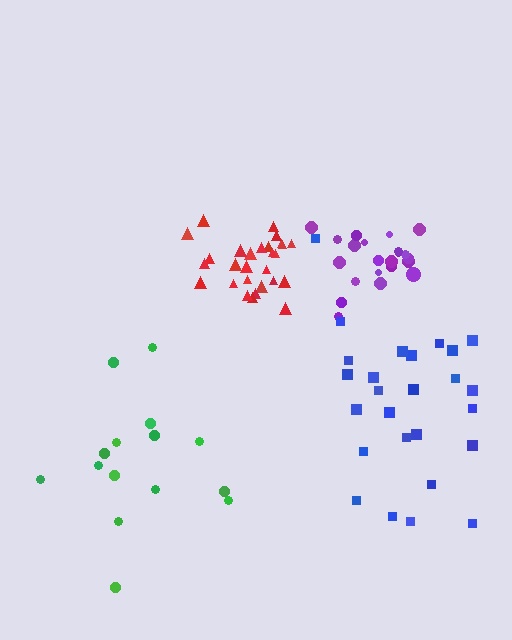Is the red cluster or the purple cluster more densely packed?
Red.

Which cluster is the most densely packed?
Red.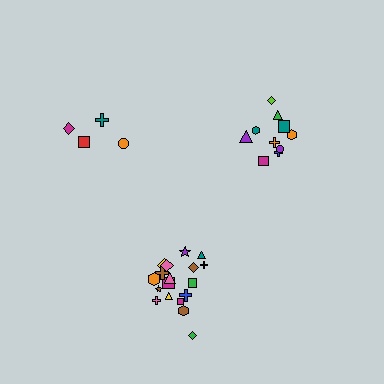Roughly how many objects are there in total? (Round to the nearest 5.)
Roughly 30 objects in total.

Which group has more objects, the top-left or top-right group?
The top-right group.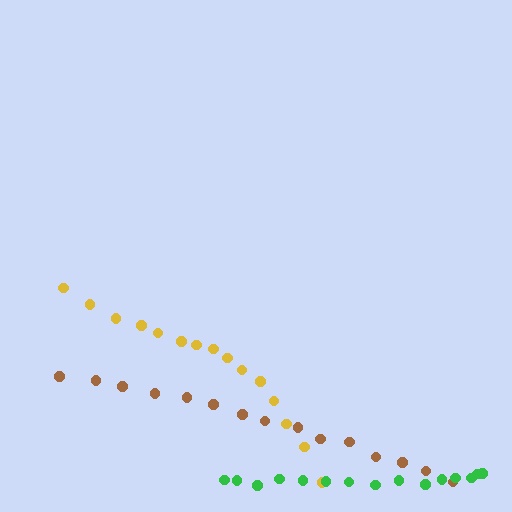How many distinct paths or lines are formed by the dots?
There are 3 distinct paths.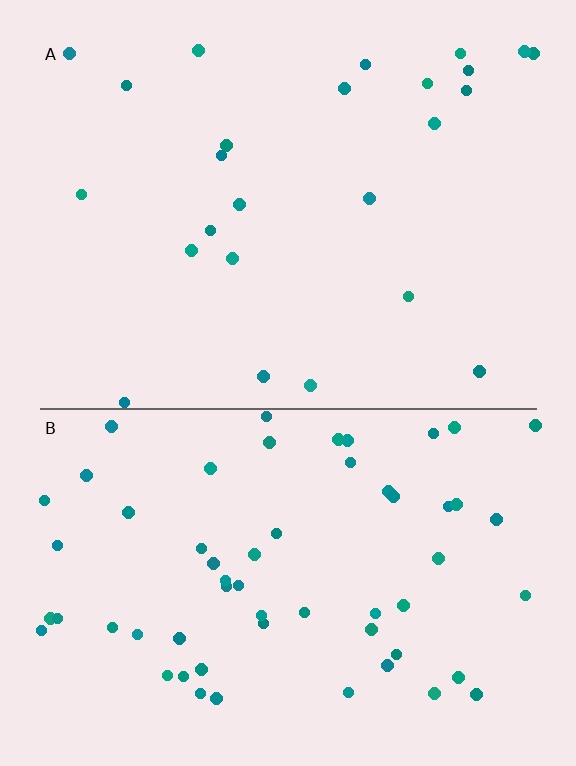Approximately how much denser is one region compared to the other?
Approximately 2.4× — region B over region A.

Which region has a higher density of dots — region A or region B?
B (the bottom).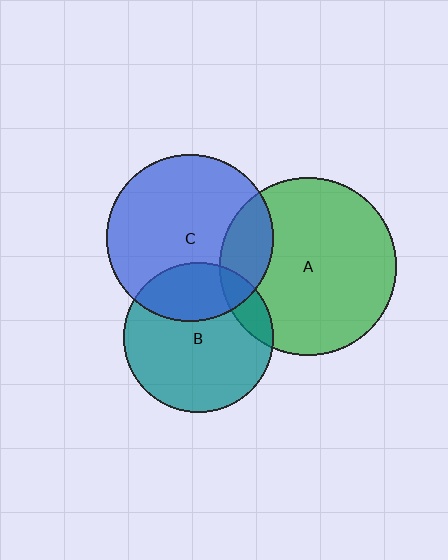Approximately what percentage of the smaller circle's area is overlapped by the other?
Approximately 20%.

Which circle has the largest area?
Circle A (green).